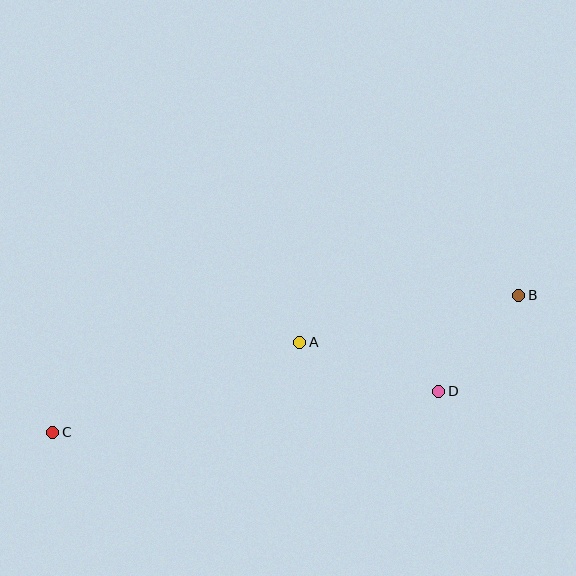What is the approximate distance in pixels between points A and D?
The distance between A and D is approximately 147 pixels.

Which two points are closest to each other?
Points B and D are closest to each other.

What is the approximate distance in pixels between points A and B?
The distance between A and B is approximately 224 pixels.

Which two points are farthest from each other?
Points B and C are farthest from each other.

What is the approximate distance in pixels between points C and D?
The distance between C and D is approximately 388 pixels.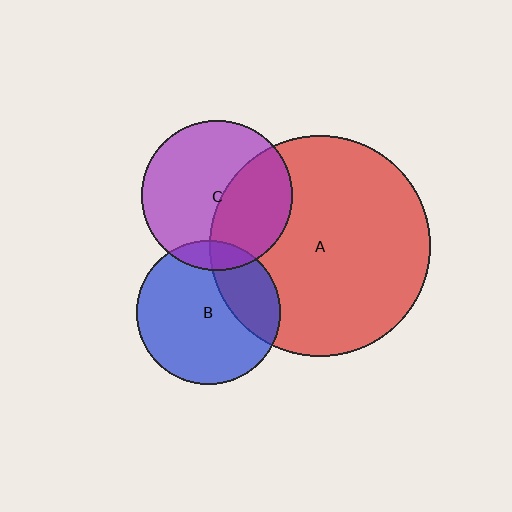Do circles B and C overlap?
Yes.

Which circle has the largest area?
Circle A (red).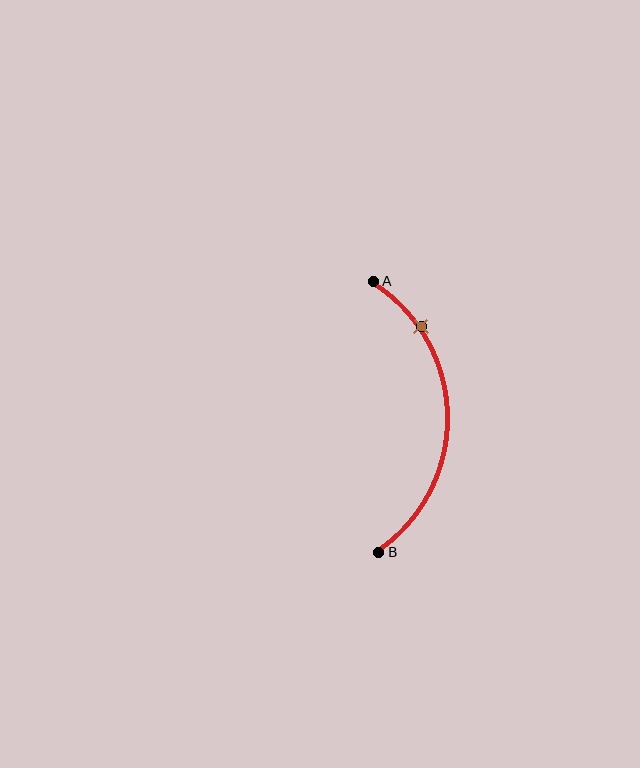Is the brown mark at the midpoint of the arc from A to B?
No. The brown mark lies on the arc but is closer to endpoint A. The arc midpoint would be at the point on the curve equidistant along the arc from both A and B.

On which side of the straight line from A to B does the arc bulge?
The arc bulges to the right of the straight line connecting A and B.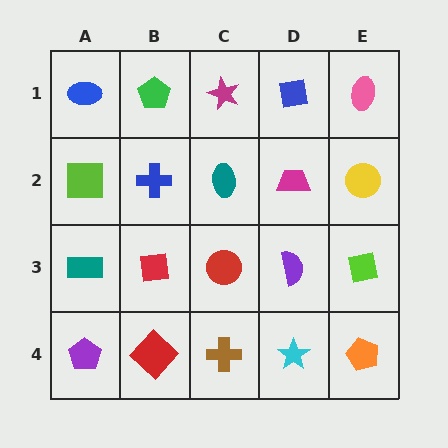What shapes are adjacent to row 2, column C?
A magenta star (row 1, column C), a red circle (row 3, column C), a blue cross (row 2, column B), a magenta trapezoid (row 2, column D).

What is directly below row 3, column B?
A red diamond.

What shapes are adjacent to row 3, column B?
A blue cross (row 2, column B), a red diamond (row 4, column B), a teal rectangle (row 3, column A), a red circle (row 3, column C).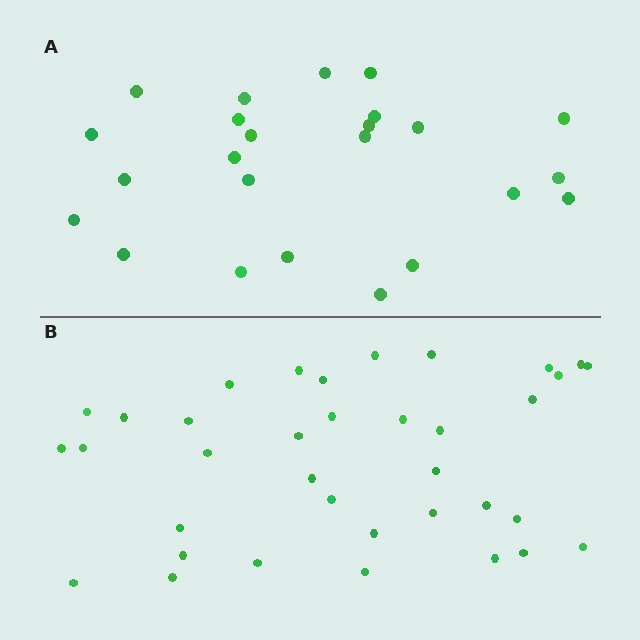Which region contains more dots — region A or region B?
Region B (the bottom region) has more dots.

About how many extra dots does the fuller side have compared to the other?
Region B has roughly 12 or so more dots than region A.